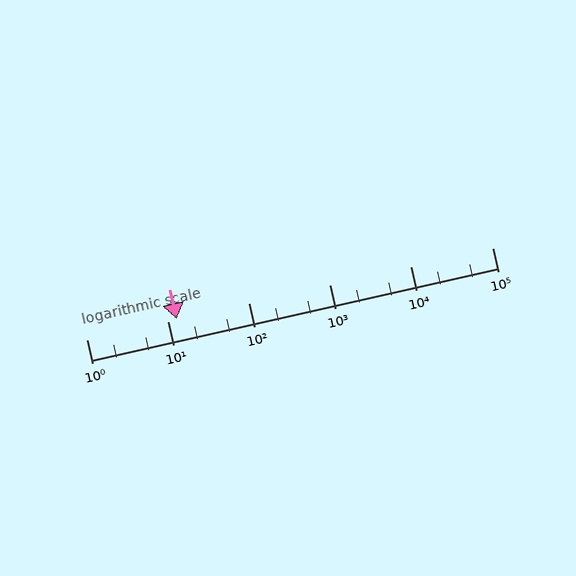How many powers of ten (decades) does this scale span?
The scale spans 5 decades, from 1 to 100000.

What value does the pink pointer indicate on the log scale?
The pointer indicates approximately 13.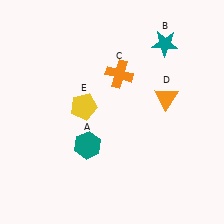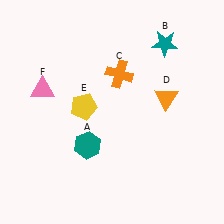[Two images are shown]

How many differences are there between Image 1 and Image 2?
There is 1 difference between the two images.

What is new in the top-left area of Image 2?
A pink triangle (F) was added in the top-left area of Image 2.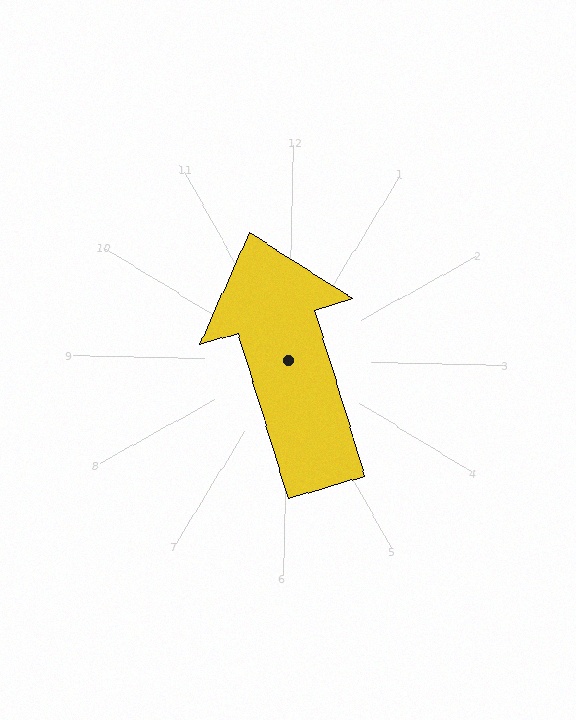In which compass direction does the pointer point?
North.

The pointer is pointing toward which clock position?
Roughly 11 o'clock.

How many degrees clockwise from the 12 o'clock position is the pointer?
Approximately 342 degrees.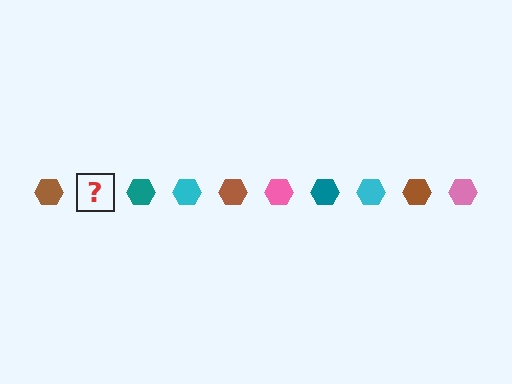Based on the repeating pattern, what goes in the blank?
The blank should be a pink hexagon.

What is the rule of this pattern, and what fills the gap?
The rule is that the pattern cycles through brown, pink, teal, cyan hexagons. The gap should be filled with a pink hexagon.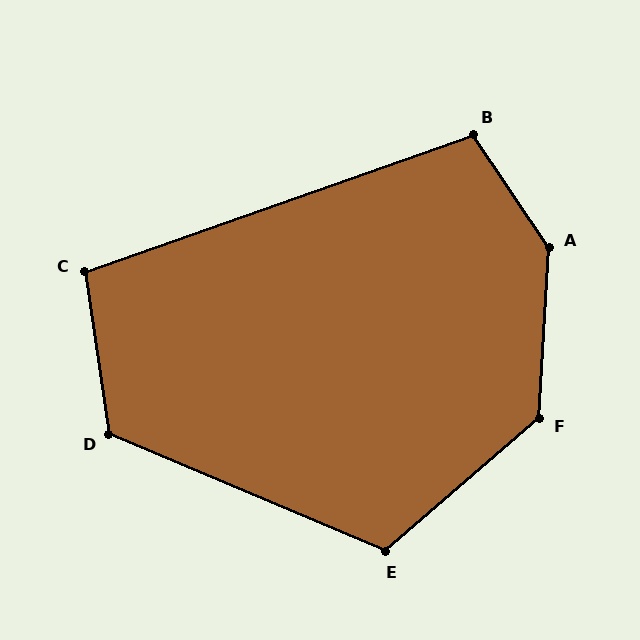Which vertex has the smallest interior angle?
C, at approximately 101 degrees.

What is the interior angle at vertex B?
Approximately 105 degrees (obtuse).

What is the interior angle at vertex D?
Approximately 121 degrees (obtuse).